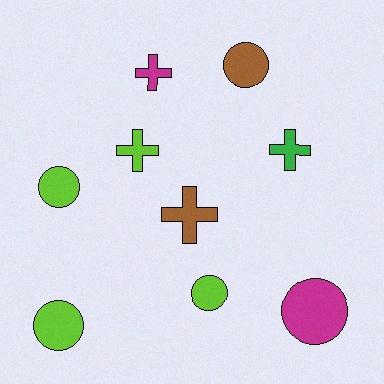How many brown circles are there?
There is 1 brown circle.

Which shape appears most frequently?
Circle, with 5 objects.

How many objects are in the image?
There are 9 objects.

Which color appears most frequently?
Lime, with 4 objects.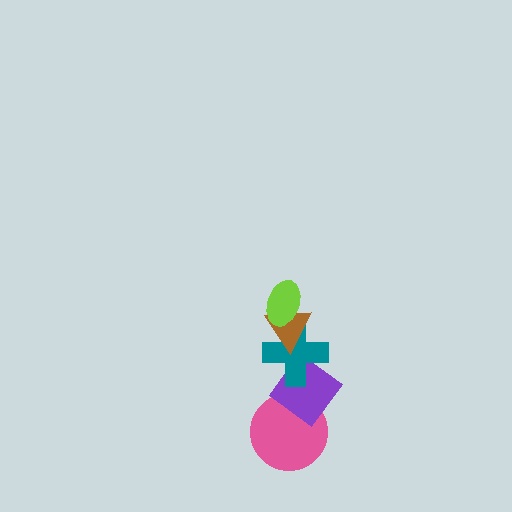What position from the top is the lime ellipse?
The lime ellipse is 1st from the top.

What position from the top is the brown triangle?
The brown triangle is 2nd from the top.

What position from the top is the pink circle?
The pink circle is 5th from the top.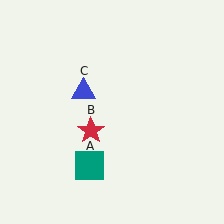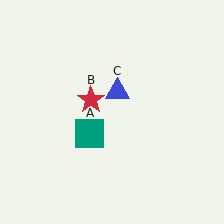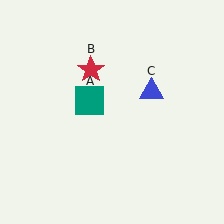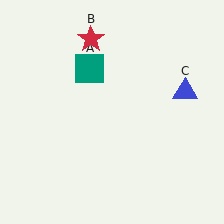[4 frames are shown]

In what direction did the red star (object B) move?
The red star (object B) moved up.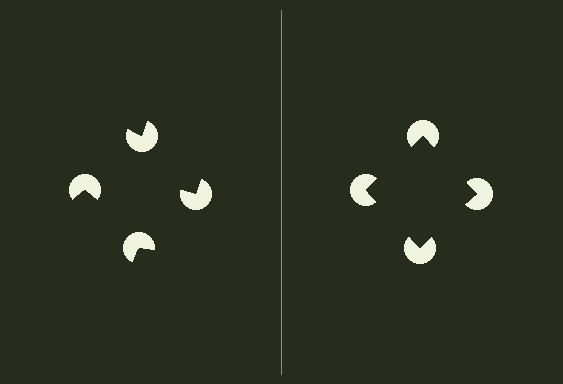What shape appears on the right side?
An illusory square.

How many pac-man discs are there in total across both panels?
8 — 4 on each side.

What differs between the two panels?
The pac-man discs are positioned identically on both sides; only the wedge orientations differ. On the right they align to a square; on the left they are misaligned.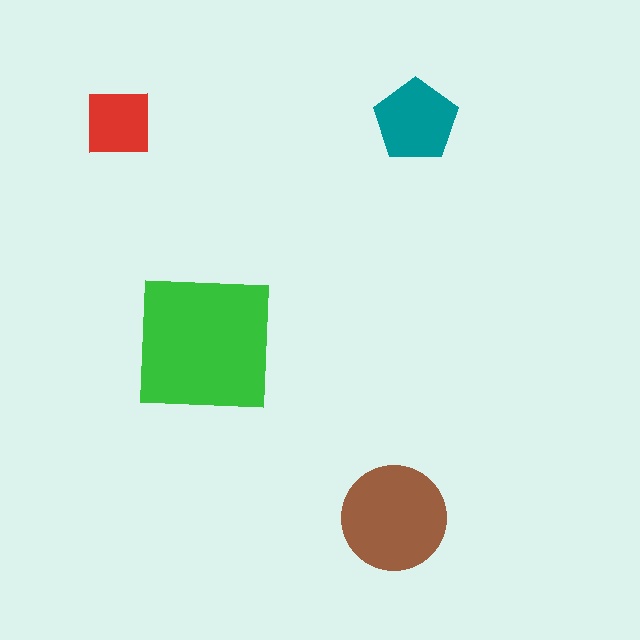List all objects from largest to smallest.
The green square, the brown circle, the teal pentagon, the red square.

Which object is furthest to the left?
The red square is leftmost.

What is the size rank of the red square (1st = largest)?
4th.